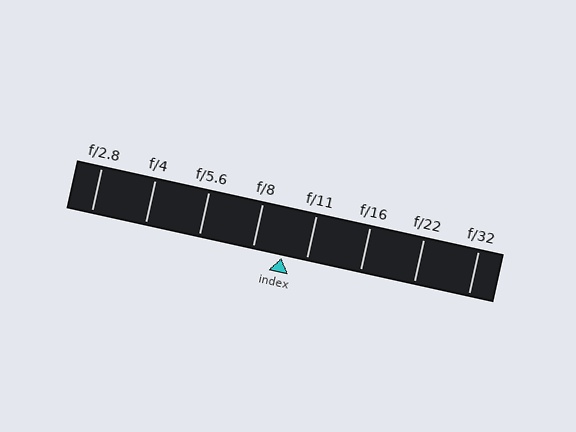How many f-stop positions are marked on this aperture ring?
There are 8 f-stop positions marked.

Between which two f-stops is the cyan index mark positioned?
The index mark is between f/8 and f/11.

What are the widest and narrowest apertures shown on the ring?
The widest aperture shown is f/2.8 and the narrowest is f/32.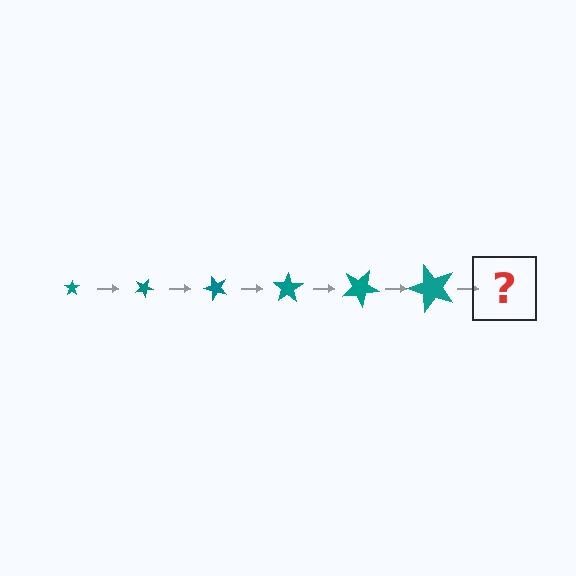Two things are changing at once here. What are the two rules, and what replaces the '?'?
The two rules are that the star grows larger each step and it rotates 25 degrees each step. The '?' should be a star, larger than the previous one and rotated 150 degrees from the start.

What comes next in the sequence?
The next element should be a star, larger than the previous one and rotated 150 degrees from the start.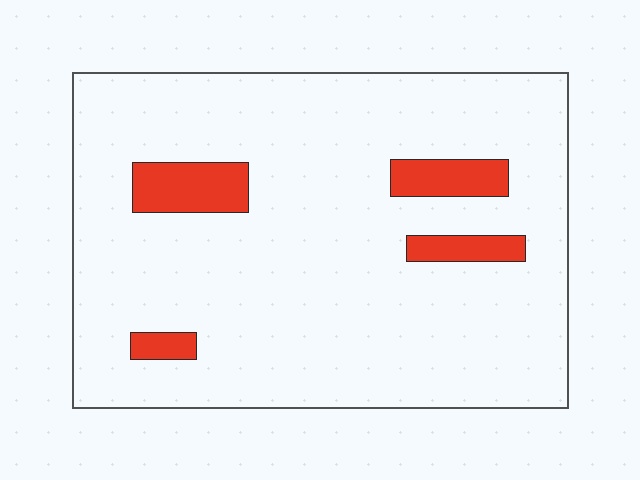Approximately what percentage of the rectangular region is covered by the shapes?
Approximately 10%.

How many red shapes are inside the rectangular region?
4.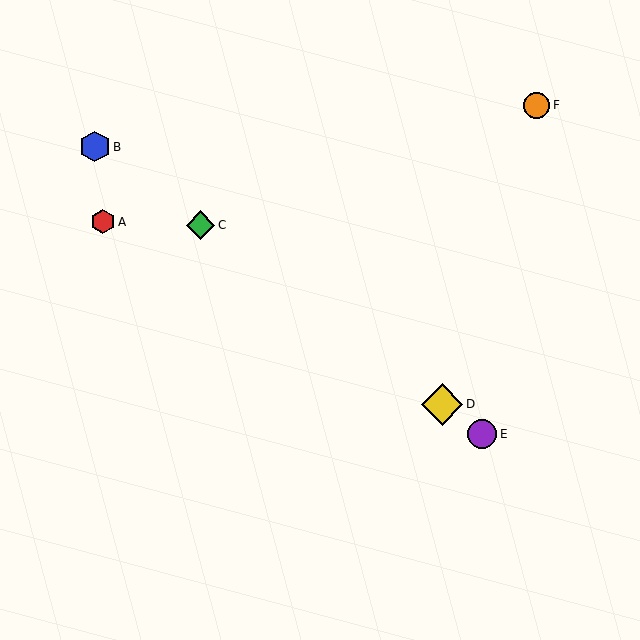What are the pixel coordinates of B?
Object B is at (95, 147).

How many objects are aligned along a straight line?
4 objects (B, C, D, E) are aligned along a straight line.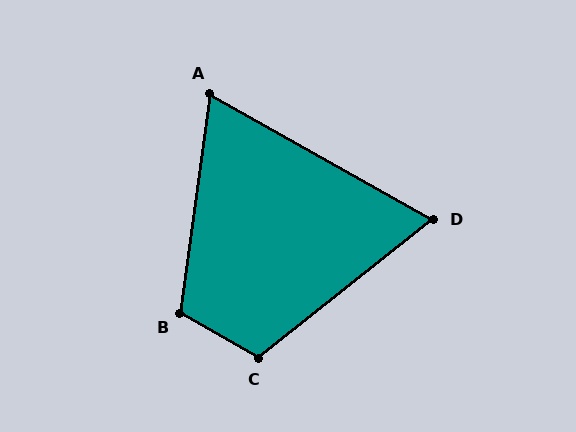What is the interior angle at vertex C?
Approximately 112 degrees (obtuse).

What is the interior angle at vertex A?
Approximately 68 degrees (acute).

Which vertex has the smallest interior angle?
D, at approximately 68 degrees.